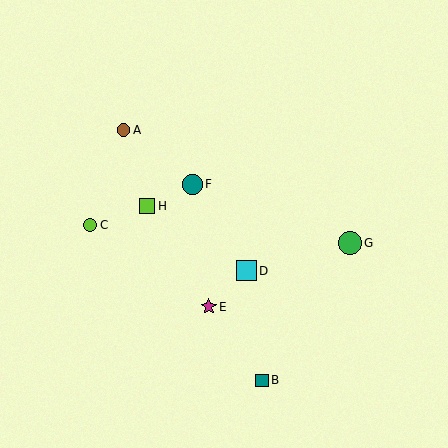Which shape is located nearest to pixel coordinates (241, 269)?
The cyan square (labeled D) at (246, 271) is nearest to that location.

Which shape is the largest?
The green circle (labeled G) is the largest.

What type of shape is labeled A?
Shape A is a brown circle.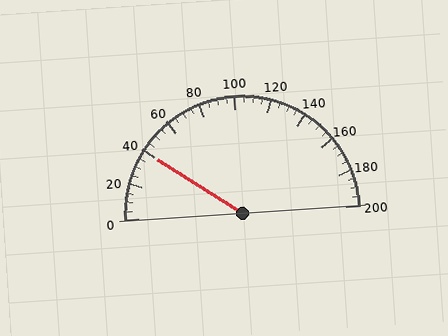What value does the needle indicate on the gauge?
The needle indicates approximately 40.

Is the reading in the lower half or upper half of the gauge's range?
The reading is in the lower half of the range (0 to 200).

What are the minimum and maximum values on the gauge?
The gauge ranges from 0 to 200.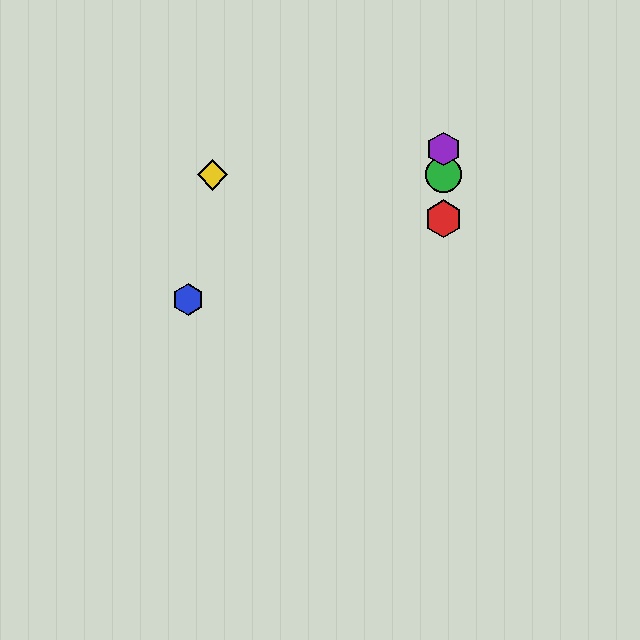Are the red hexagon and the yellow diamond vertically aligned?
No, the red hexagon is at x≈443 and the yellow diamond is at x≈213.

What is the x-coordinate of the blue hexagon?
The blue hexagon is at x≈188.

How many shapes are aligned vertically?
3 shapes (the red hexagon, the green circle, the purple hexagon) are aligned vertically.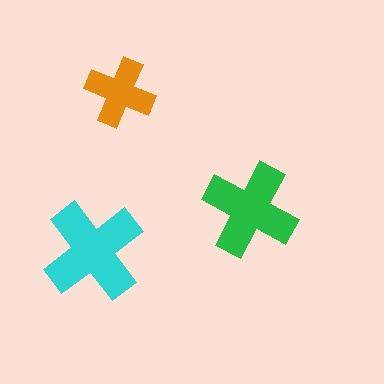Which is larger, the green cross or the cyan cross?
The cyan one.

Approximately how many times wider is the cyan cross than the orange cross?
About 1.5 times wider.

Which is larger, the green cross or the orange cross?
The green one.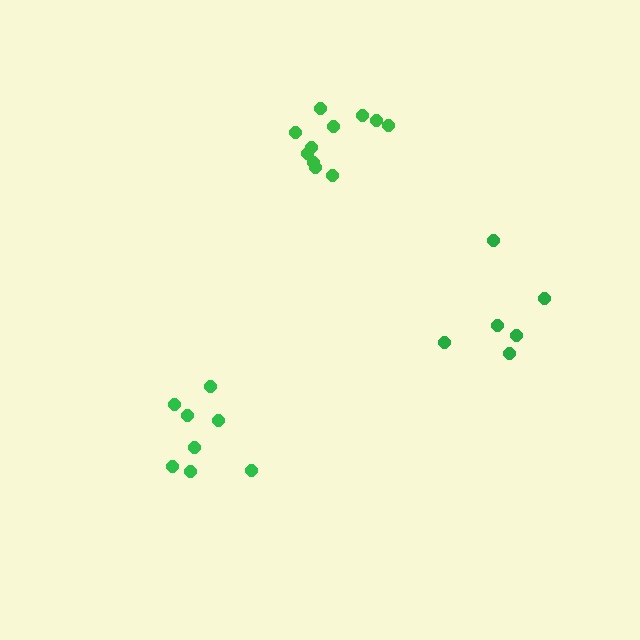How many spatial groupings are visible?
There are 3 spatial groupings.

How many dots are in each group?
Group 1: 11 dots, Group 2: 8 dots, Group 3: 6 dots (25 total).